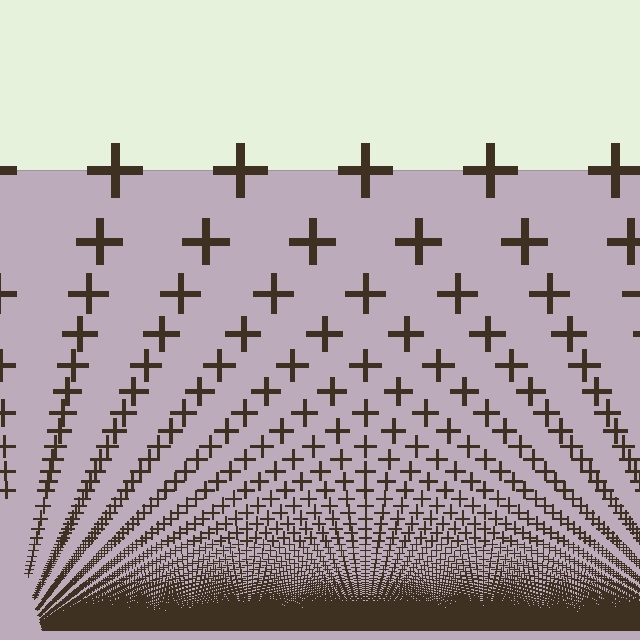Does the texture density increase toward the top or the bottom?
Density increases toward the bottom.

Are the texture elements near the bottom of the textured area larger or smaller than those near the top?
Smaller. The gradient is inverted — elements near the bottom are smaller and denser.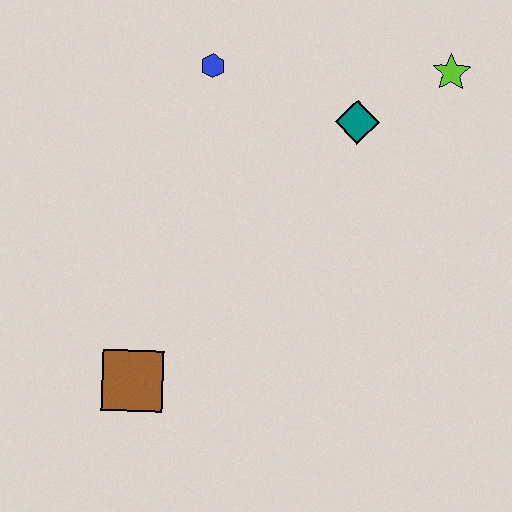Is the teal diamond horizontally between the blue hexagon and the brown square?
No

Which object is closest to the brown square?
The blue hexagon is closest to the brown square.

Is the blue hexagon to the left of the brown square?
No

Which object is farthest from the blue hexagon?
The brown square is farthest from the blue hexagon.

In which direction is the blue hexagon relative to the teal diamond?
The blue hexagon is to the left of the teal diamond.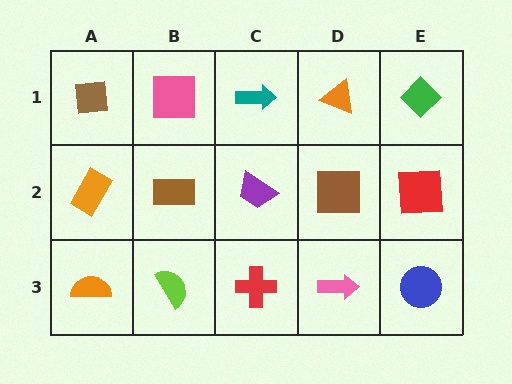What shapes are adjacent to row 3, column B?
A brown rectangle (row 2, column B), an orange semicircle (row 3, column A), a red cross (row 3, column C).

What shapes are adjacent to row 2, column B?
A pink square (row 1, column B), a lime semicircle (row 3, column B), an orange rectangle (row 2, column A), a purple trapezoid (row 2, column C).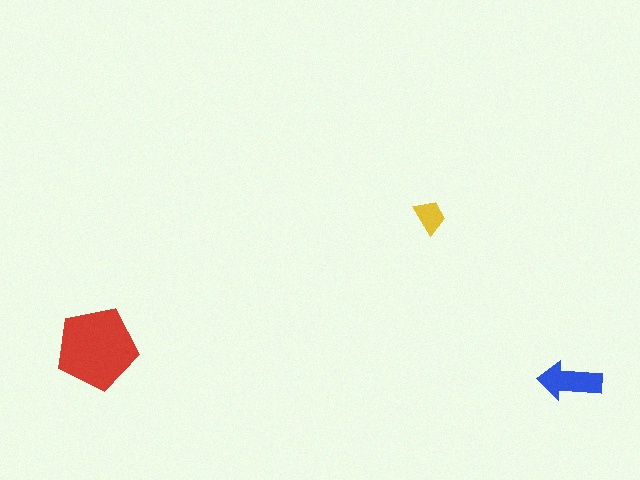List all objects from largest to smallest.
The red pentagon, the blue arrow, the yellow trapezoid.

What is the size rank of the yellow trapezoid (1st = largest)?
3rd.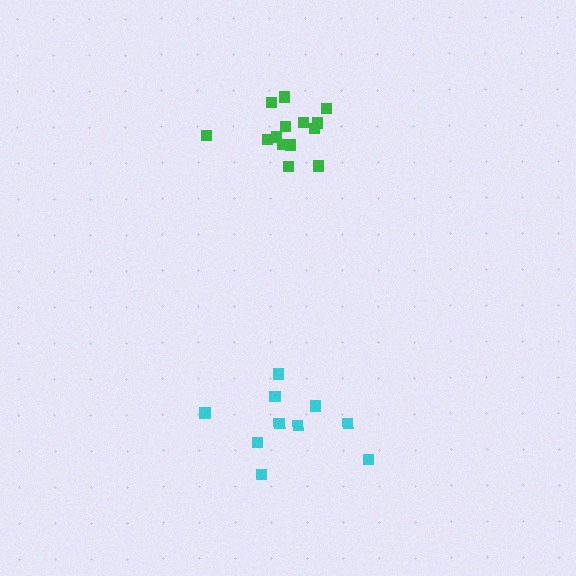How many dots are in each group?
Group 1: 14 dots, Group 2: 10 dots (24 total).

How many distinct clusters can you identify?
There are 2 distinct clusters.